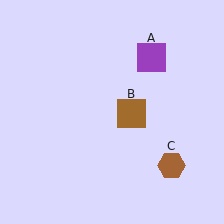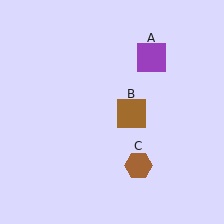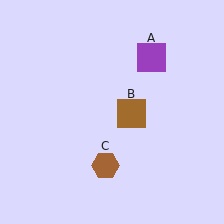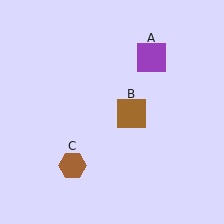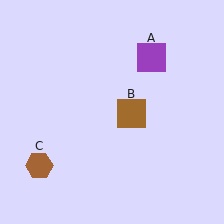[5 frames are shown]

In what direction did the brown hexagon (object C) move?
The brown hexagon (object C) moved left.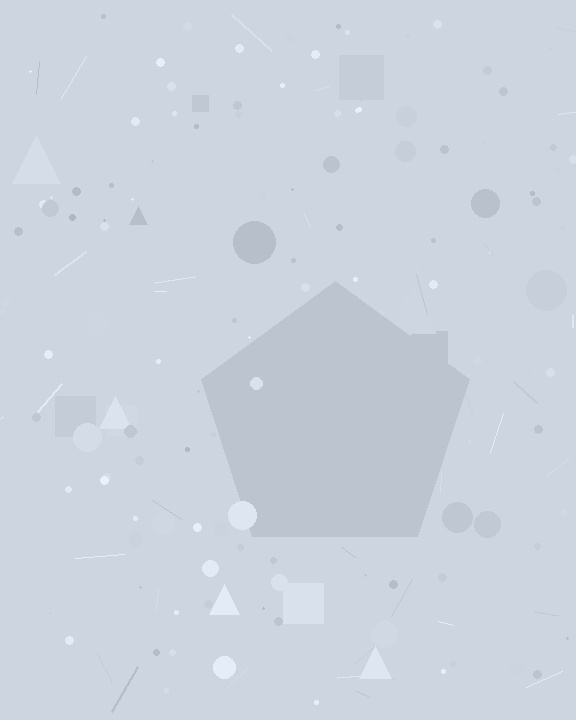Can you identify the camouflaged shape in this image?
The camouflaged shape is a pentagon.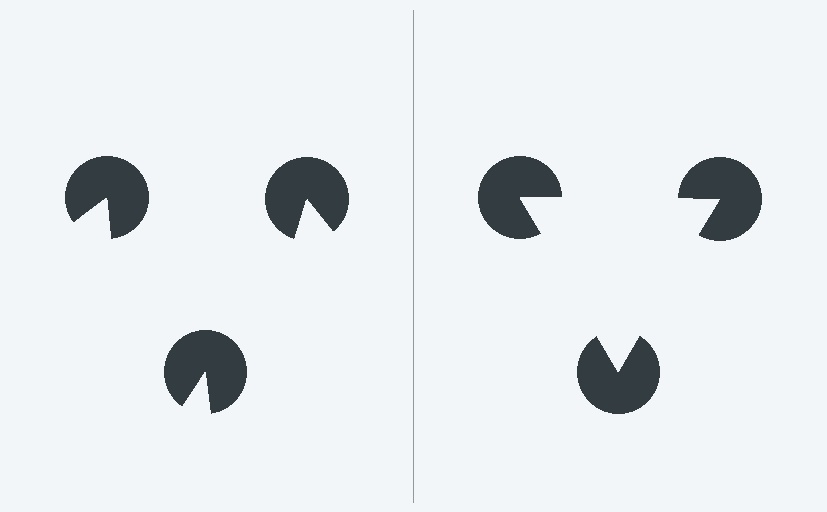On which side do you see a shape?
An illusory triangle appears on the right side. On the left side the wedge cuts are rotated, so no coherent shape forms.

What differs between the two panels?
The pac-man discs are positioned identically on both sides; only the wedge orientations differ. On the right they align to a triangle; on the left they are misaligned.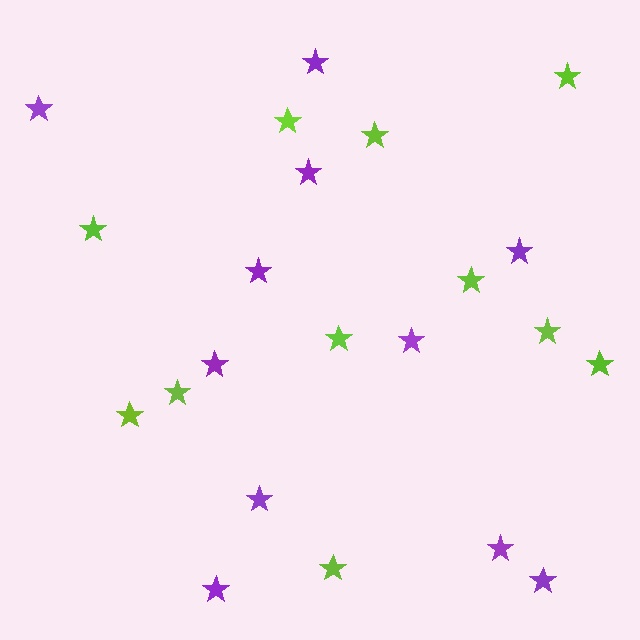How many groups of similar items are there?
There are 2 groups: one group of lime stars (11) and one group of purple stars (11).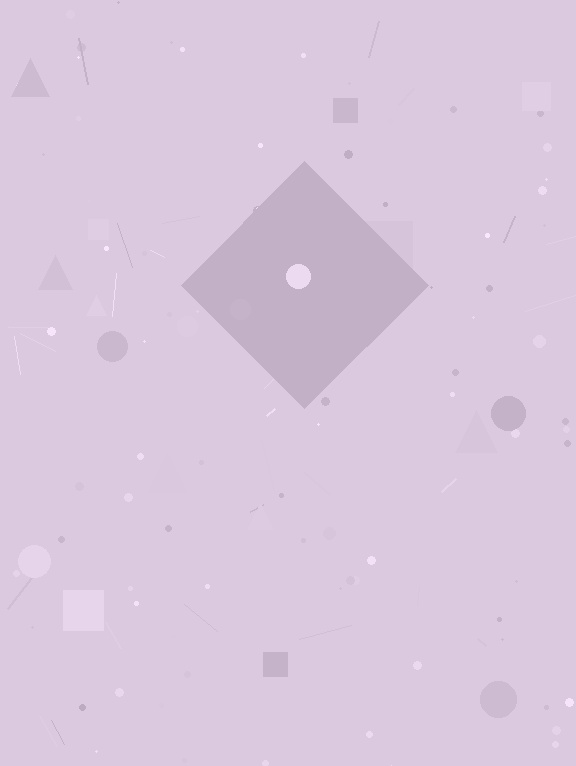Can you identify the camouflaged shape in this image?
The camouflaged shape is a diamond.